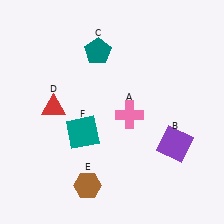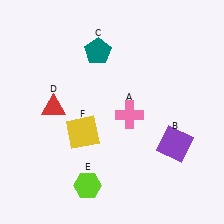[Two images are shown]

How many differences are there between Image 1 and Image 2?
There are 2 differences between the two images.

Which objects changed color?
E changed from brown to lime. F changed from teal to yellow.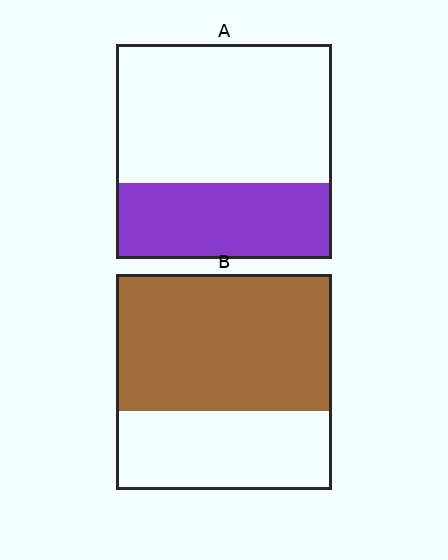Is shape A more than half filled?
No.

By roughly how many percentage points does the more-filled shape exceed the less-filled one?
By roughly 30 percentage points (B over A).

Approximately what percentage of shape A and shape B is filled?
A is approximately 35% and B is approximately 65%.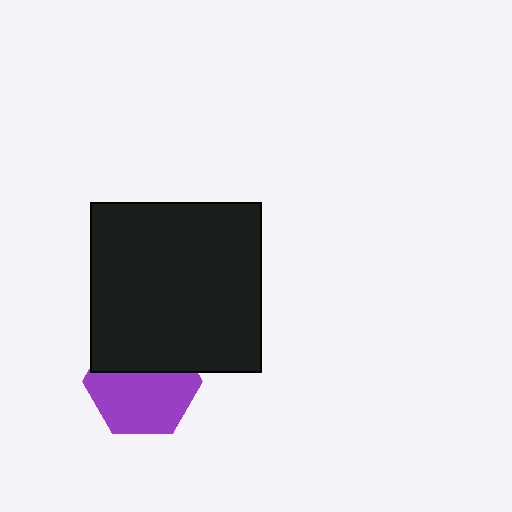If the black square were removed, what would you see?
You would see the complete purple hexagon.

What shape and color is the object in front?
The object in front is a black square.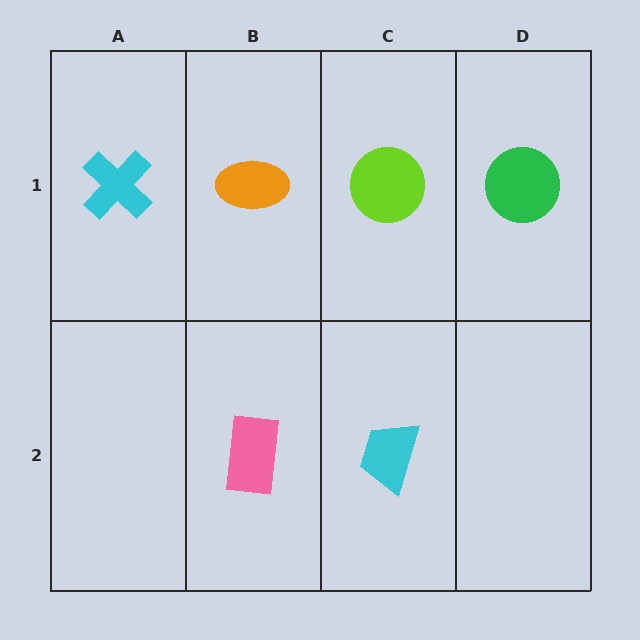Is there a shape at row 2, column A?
No, that cell is empty.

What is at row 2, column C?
A cyan trapezoid.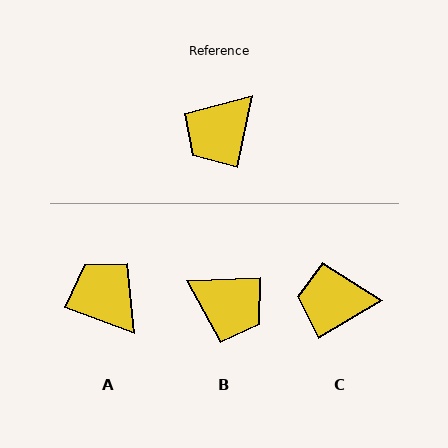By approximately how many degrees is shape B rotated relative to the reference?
Approximately 104 degrees counter-clockwise.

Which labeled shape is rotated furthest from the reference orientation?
B, about 104 degrees away.